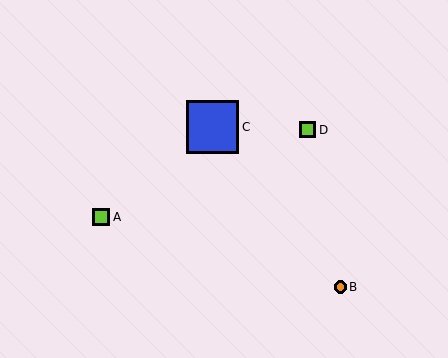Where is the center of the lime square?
The center of the lime square is at (308, 130).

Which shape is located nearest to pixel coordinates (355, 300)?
The orange circle (labeled B) at (340, 287) is nearest to that location.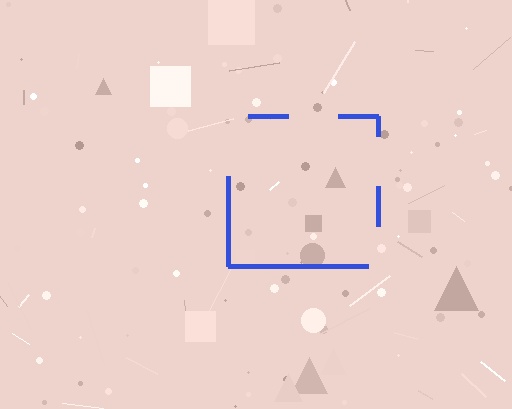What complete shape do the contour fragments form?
The contour fragments form a square.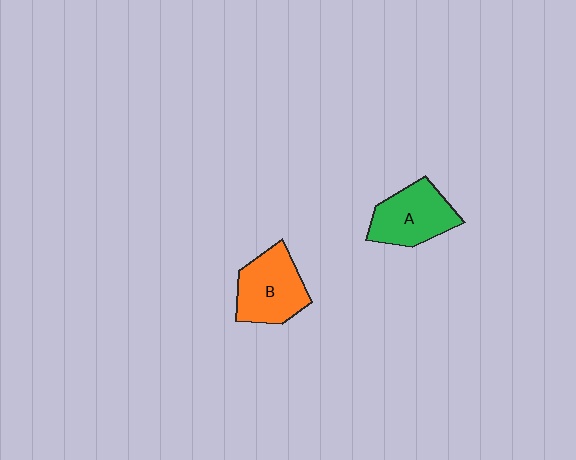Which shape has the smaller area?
Shape A (green).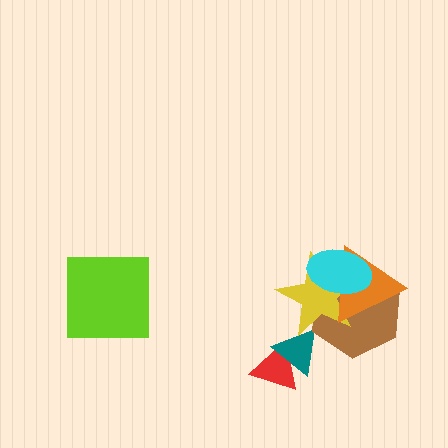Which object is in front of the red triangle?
The teal triangle is in front of the red triangle.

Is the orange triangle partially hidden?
Yes, it is partially covered by another shape.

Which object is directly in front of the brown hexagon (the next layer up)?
The yellow star is directly in front of the brown hexagon.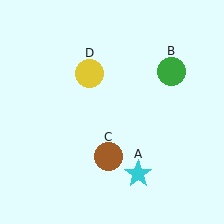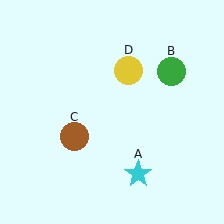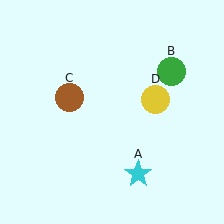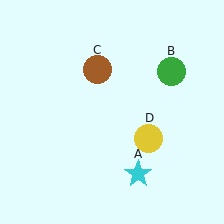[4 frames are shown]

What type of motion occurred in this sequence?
The brown circle (object C), yellow circle (object D) rotated clockwise around the center of the scene.